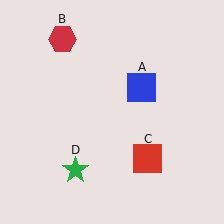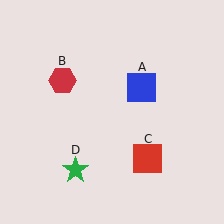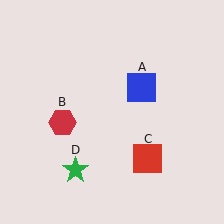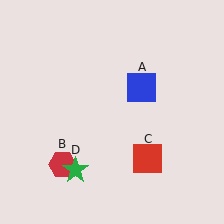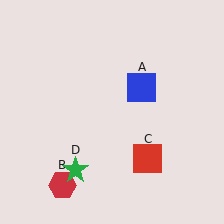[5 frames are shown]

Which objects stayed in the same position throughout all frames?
Blue square (object A) and red square (object C) and green star (object D) remained stationary.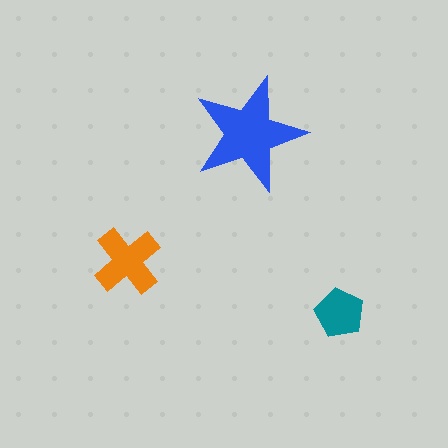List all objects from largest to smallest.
The blue star, the orange cross, the teal pentagon.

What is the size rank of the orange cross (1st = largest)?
2nd.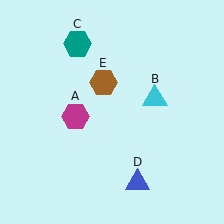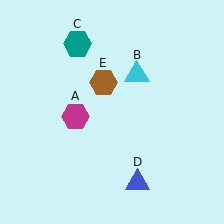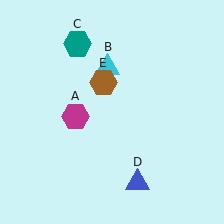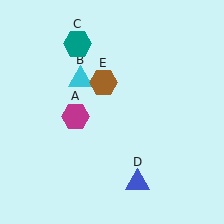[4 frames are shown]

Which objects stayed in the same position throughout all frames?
Magenta hexagon (object A) and teal hexagon (object C) and blue triangle (object D) and brown hexagon (object E) remained stationary.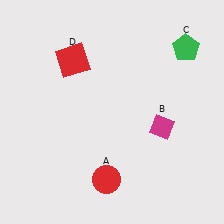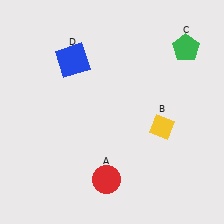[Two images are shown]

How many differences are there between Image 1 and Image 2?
There are 2 differences between the two images.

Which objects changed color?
B changed from magenta to yellow. D changed from red to blue.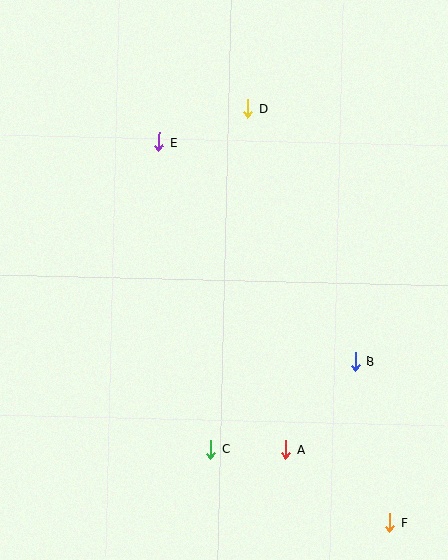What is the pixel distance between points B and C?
The distance between B and C is 169 pixels.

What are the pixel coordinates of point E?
Point E is at (159, 142).